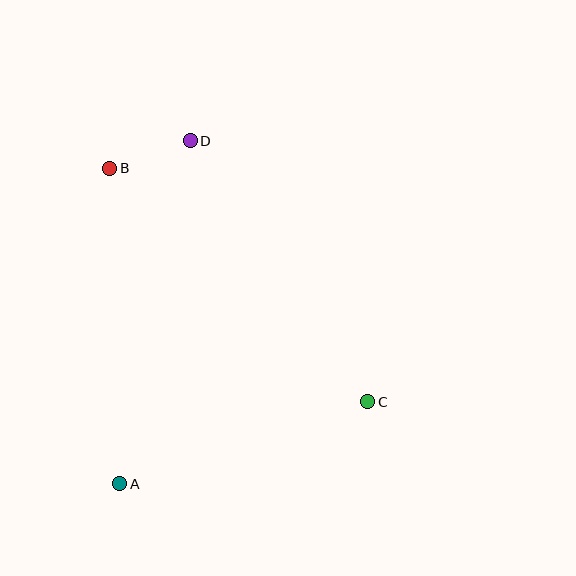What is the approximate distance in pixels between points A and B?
The distance between A and B is approximately 316 pixels.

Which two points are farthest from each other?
Points A and D are farthest from each other.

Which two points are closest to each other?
Points B and D are closest to each other.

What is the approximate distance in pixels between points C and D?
The distance between C and D is approximately 316 pixels.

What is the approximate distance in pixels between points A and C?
The distance between A and C is approximately 261 pixels.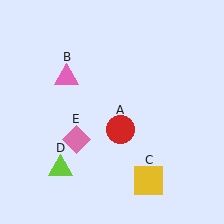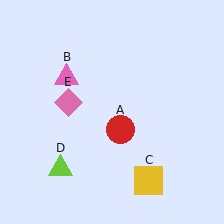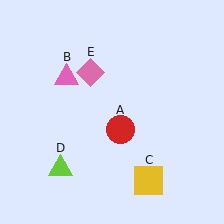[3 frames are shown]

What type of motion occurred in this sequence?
The pink diamond (object E) rotated clockwise around the center of the scene.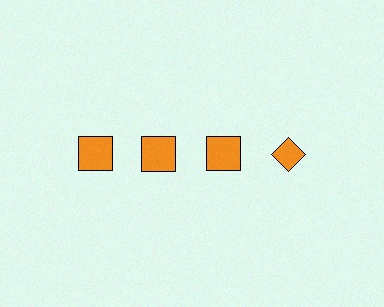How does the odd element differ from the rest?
It has a different shape: diamond instead of square.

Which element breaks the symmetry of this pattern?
The orange diamond in the top row, second from right column breaks the symmetry. All other shapes are orange squares.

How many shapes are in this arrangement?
There are 4 shapes arranged in a grid pattern.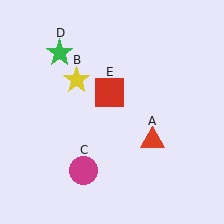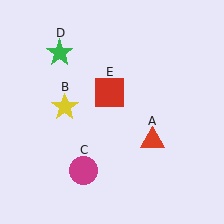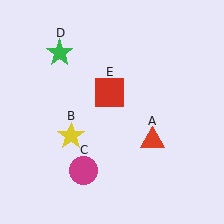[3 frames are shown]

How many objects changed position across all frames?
1 object changed position: yellow star (object B).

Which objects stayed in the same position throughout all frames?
Red triangle (object A) and magenta circle (object C) and green star (object D) and red square (object E) remained stationary.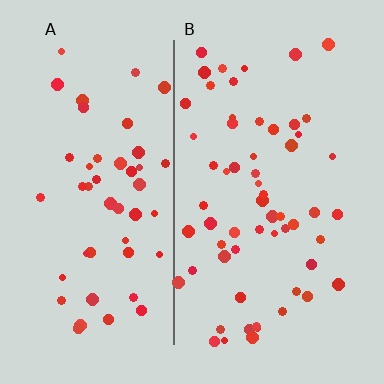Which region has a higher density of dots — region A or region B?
B (the right).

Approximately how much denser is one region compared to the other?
Approximately 1.2× — region B over region A.